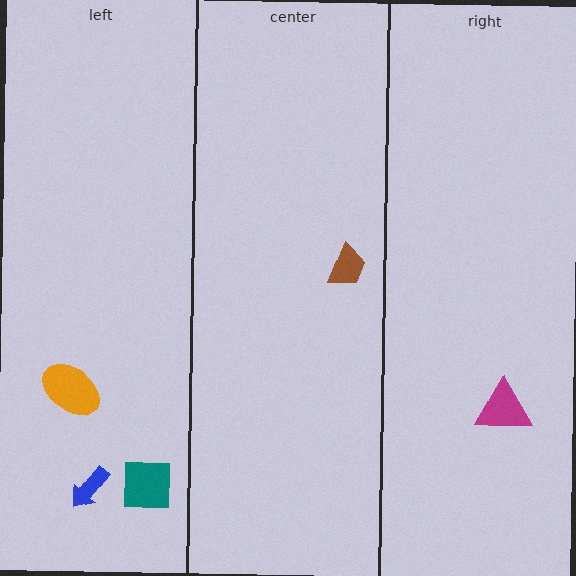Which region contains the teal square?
The left region.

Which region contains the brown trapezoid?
The center region.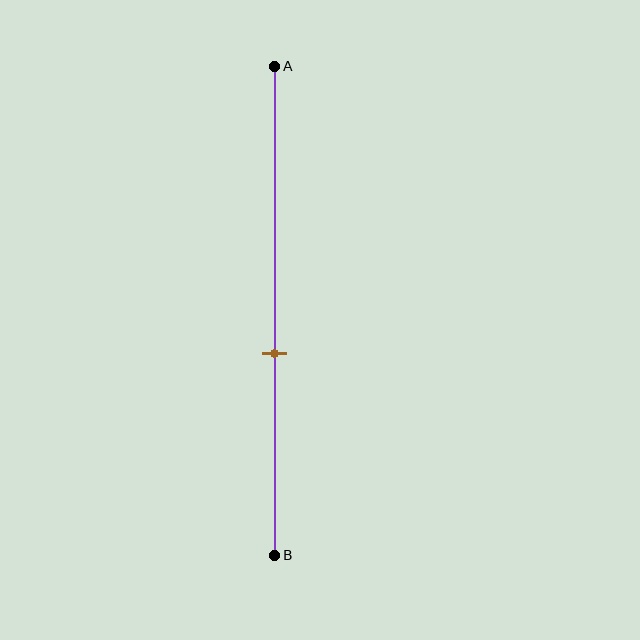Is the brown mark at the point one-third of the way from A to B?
No, the mark is at about 60% from A, not at the 33% one-third point.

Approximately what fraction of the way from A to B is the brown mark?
The brown mark is approximately 60% of the way from A to B.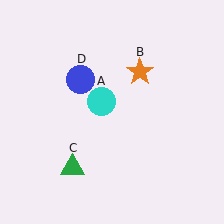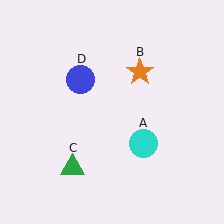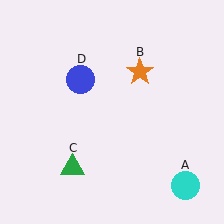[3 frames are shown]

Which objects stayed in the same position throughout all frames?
Orange star (object B) and green triangle (object C) and blue circle (object D) remained stationary.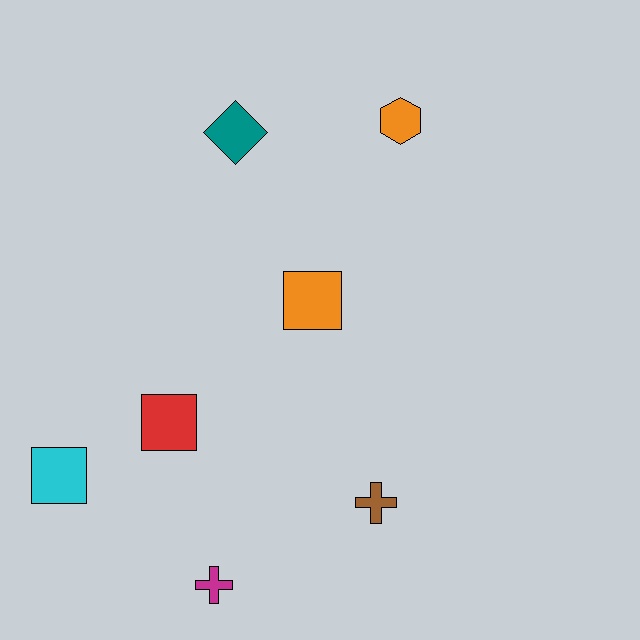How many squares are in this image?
There are 3 squares.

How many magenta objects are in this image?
There is 1 magenta object.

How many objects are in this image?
There are 7 objects.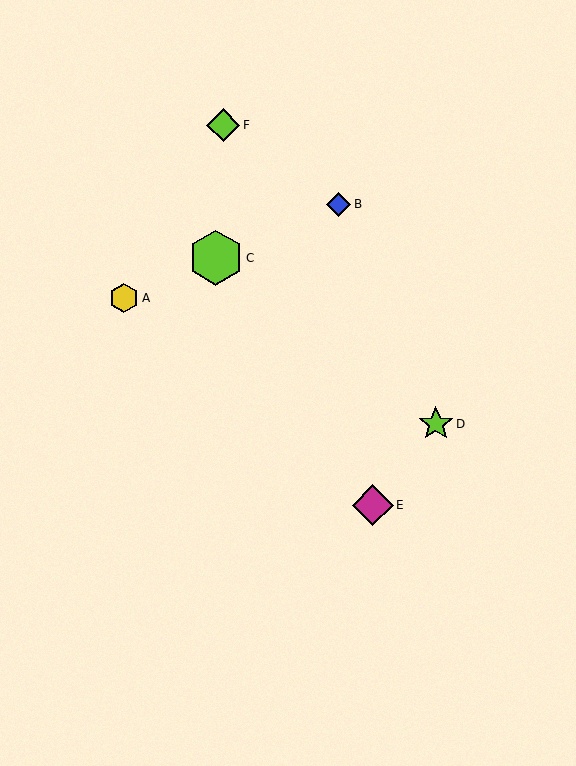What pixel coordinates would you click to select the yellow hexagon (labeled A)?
Click at (124, 298) to select the yellow hexagon A.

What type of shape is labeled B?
Shape B is a blue diamond.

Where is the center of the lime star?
The center of the lime star is at (436, 424).